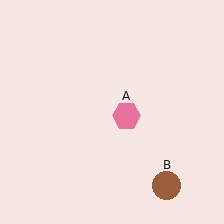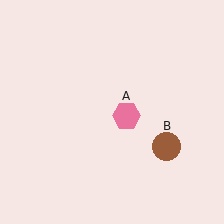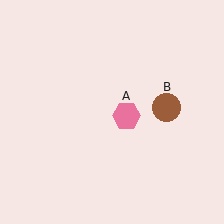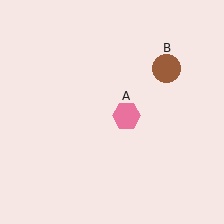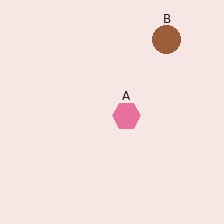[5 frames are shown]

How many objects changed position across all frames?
1 object changed position: brown circle (object B).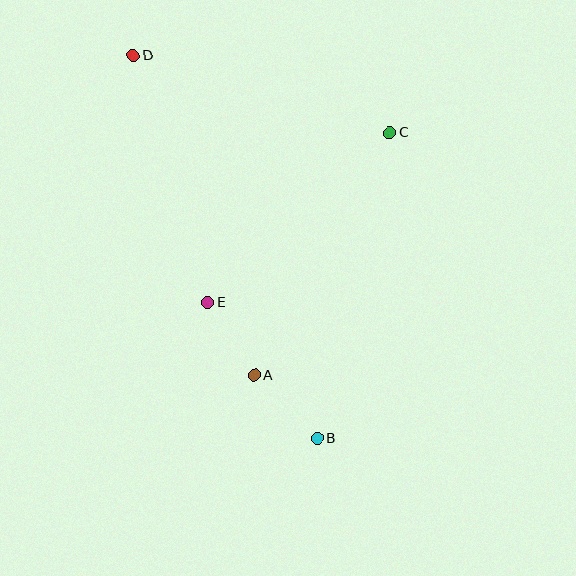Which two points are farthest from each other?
Points B and D are farthest from each other.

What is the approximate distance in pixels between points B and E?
The distance between B and E is approximately 174 pixels.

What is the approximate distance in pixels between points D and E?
The distance between D and E is approximately 258 pixels.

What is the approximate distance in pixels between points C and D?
The distance between C and D is approximately 267 pixels.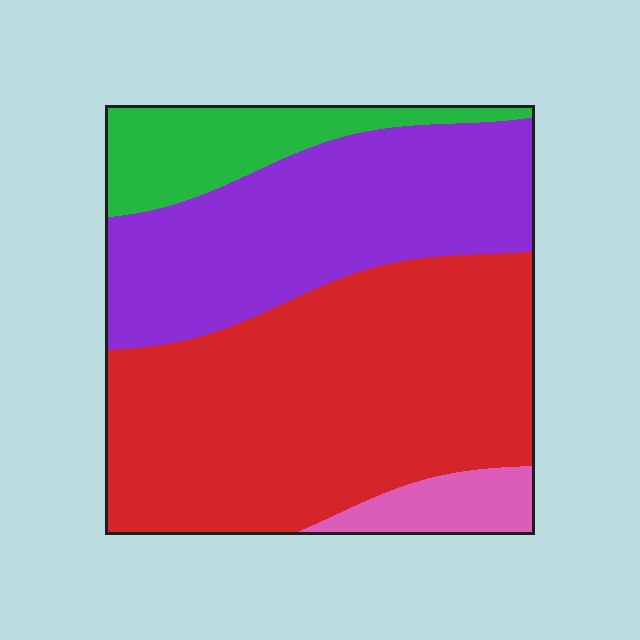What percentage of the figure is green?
Green takes up about one eighth (1/8) of the figure.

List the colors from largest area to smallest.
From largest to smallest: red, purple, green, pink.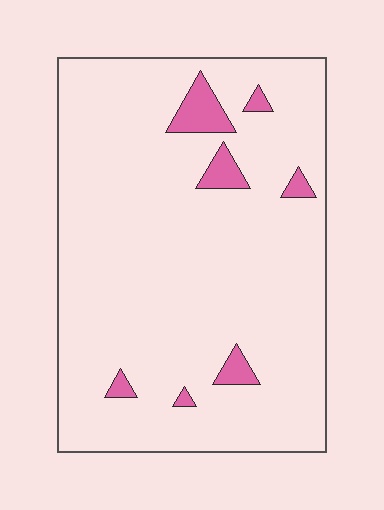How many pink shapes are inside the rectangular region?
7.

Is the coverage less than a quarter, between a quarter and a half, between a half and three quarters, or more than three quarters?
Less than a quarter.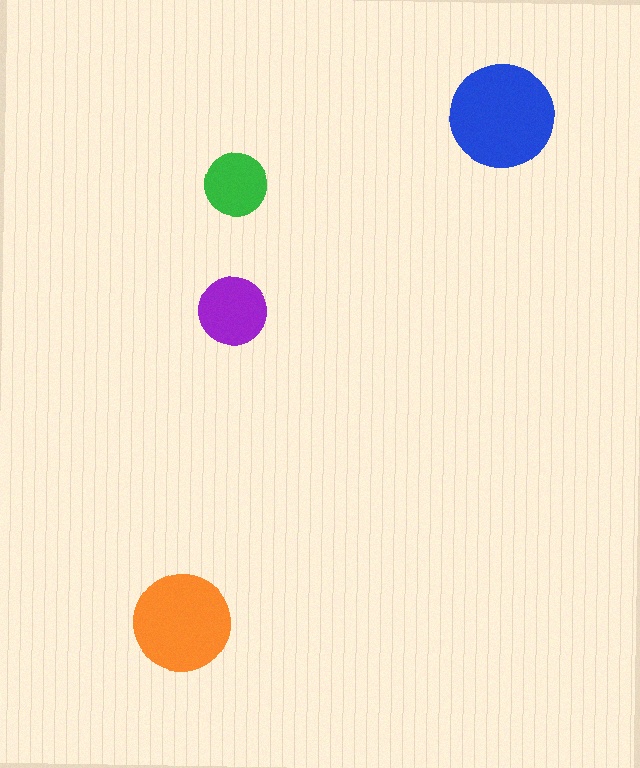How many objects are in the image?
There are 4 objects in the image.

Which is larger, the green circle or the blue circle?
The blue one.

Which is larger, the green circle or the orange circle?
The orange one.